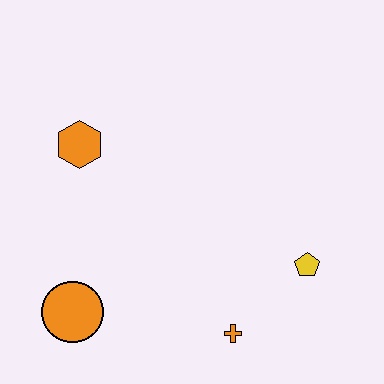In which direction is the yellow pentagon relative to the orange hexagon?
The yellow pentagon is to the right of the orange hexagon.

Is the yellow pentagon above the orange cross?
Yes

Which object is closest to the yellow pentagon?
The orange cross is closest to the yellow pentagon.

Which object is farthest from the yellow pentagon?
The orange hexagon is farthest from the yellow pentagon.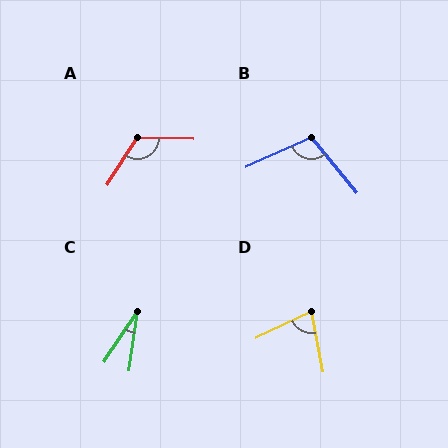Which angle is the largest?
A, at approximately 121 degrees.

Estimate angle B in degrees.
Approximately 105 degrees.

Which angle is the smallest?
C, at approximately 26 degrees.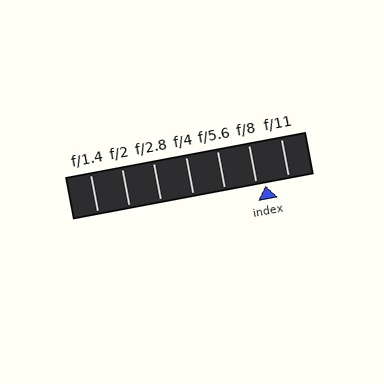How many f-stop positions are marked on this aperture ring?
There are 7 f-stop positions marked.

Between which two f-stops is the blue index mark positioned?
The index mark is between f/8 and f/11.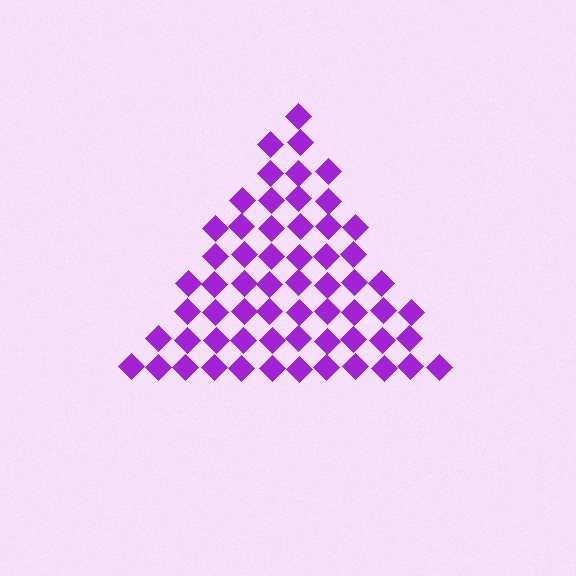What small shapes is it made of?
It is made of small diamonds.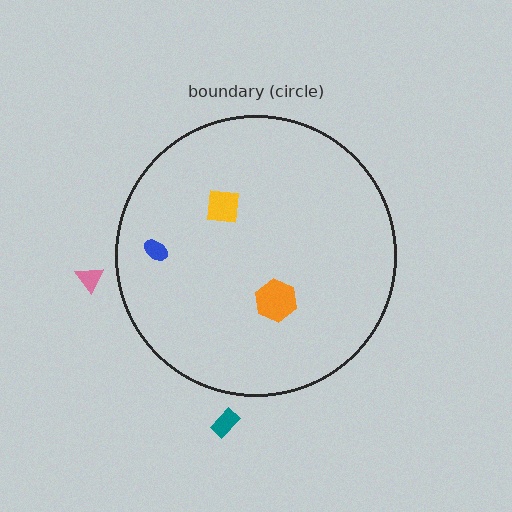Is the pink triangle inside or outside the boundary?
Outside.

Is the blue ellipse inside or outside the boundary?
Inside.